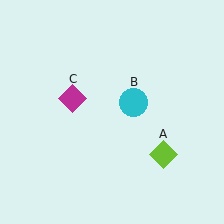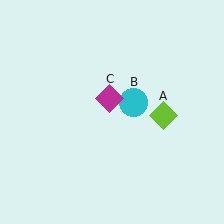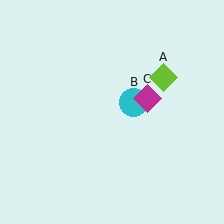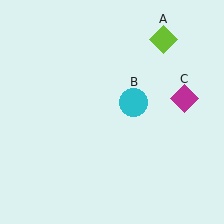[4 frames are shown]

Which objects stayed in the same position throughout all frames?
Cyan circle (object B) remained stationary.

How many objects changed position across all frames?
2 objects changed position: lime diamond (object A), magenta diamond (object C).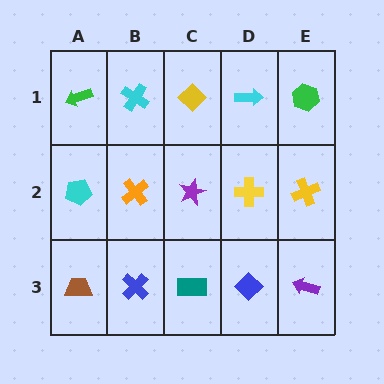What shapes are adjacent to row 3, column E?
A yellow cross (row 2, column E), a blue diamond (row 3, column D).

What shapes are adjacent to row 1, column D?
A yellow cross (row 2, column D), a yellow diamond (row 1, column C), a green hexagon (row 1, column E).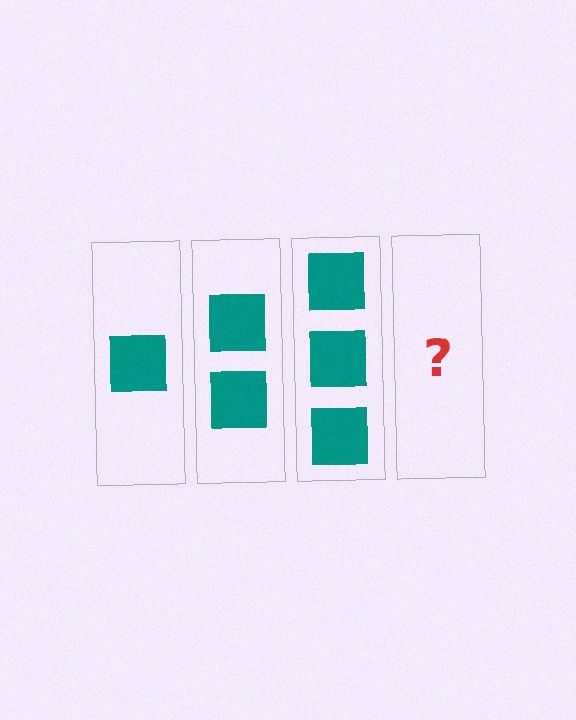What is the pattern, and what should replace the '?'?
The pattern is that each step adds one more square. The '?' should be 4 squares.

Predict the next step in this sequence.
The next step is 4 squares.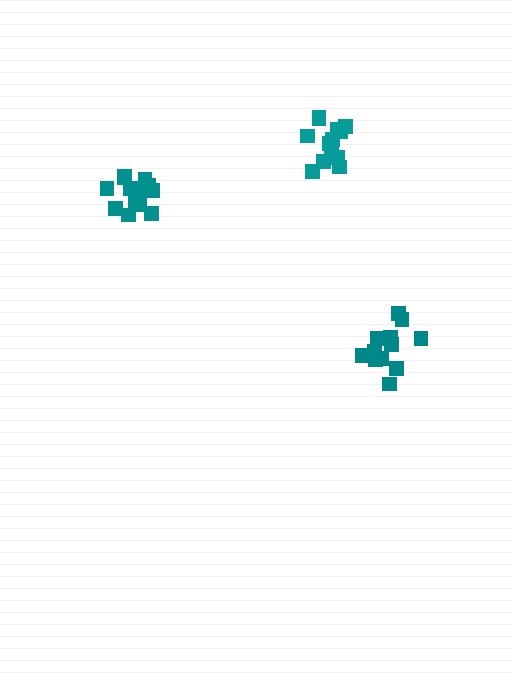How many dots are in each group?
Group 1: 12 dots, Group 2: 14 dots, Group 3: 13 dots (39 total).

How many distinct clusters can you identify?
There are 3 distinct clusters.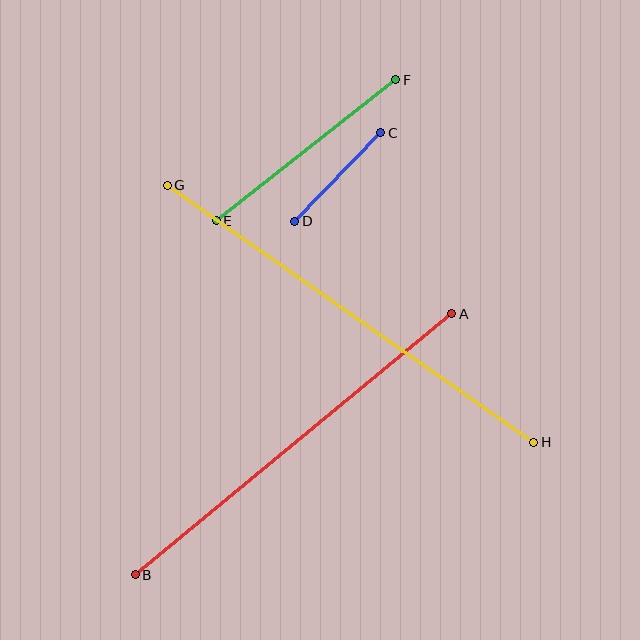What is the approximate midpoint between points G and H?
The midpoint is at approximately (351, 314) pixels.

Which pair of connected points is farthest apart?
Points G and H are farthest apart.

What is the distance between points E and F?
The distance is approximately 228 pixels.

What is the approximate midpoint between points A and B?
The midpoint is at approximately (294, 444) pixels.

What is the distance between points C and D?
The distance is approximately 123 pixels.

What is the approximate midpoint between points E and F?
The midpoint is at approximately (306, 150) pixels.